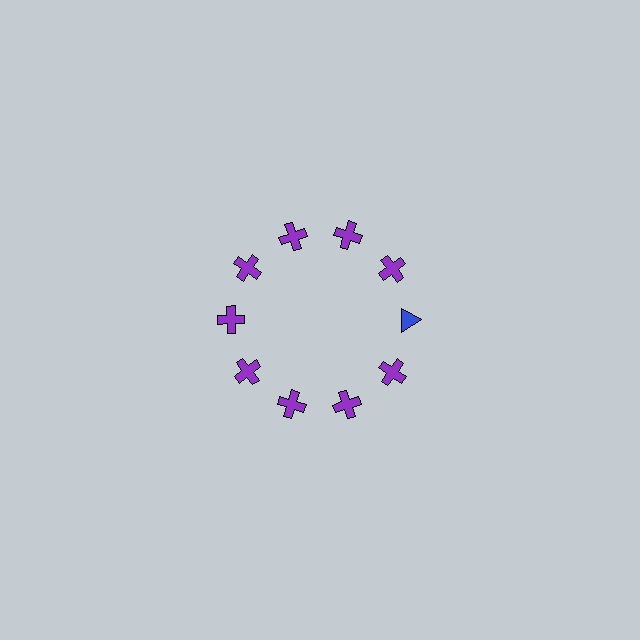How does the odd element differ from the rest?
It differs in both color (blue instead of purple) and shape (triangle instead of cross).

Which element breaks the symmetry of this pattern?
The blue triangle at roughly the 3 o'clock position breaks the symmetry. All other shapes are purple crosses.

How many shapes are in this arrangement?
There are 10 shapes arranged in a ring pattern.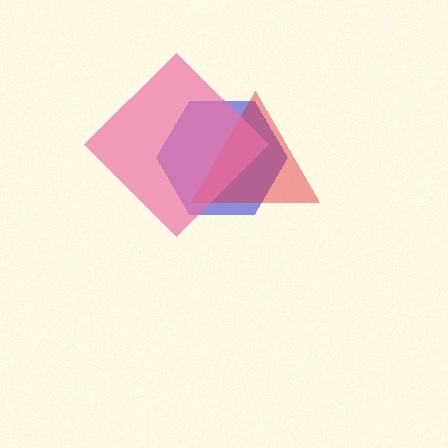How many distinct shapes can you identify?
There are 3 distinct shapes: a blue hexagon, a red triangle, a pink diamond.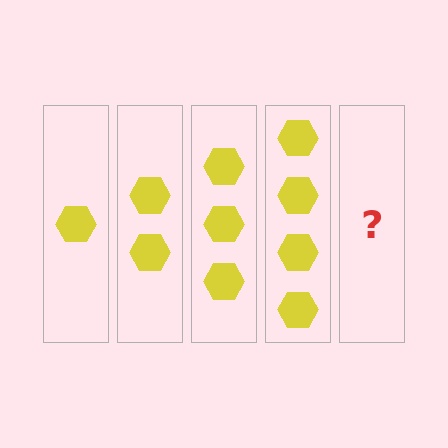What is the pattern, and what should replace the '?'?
The pattern is that each step adds one more hexagon. The '?' should be 5 hexagons.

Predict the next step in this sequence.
The next step is 5 hexagons.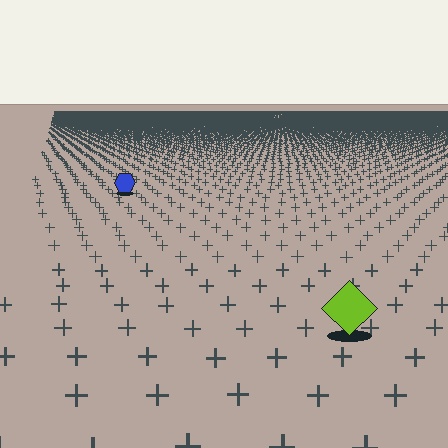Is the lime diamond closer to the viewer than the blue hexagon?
Yes. The lime diamond is closer — you can tell from the texture gradient: the ground texture is coarser near it.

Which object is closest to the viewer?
The lime diamond is closest. The texture marks near it are larger and more spread out.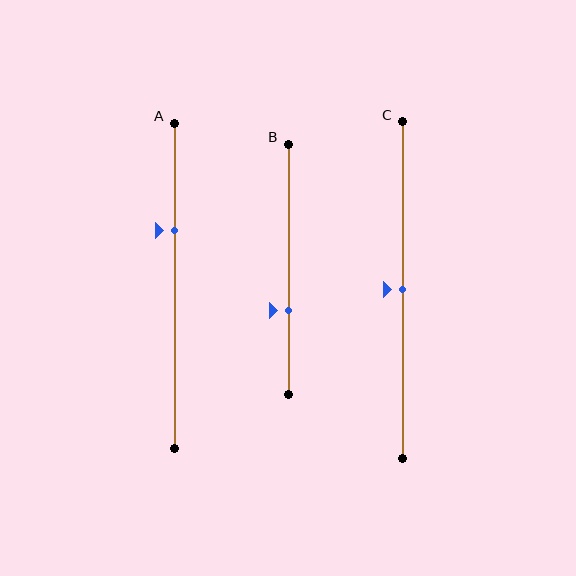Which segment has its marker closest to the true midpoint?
Segment C has its marker closest to the true midpoint.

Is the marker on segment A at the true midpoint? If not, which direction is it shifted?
No, the marker on segment A is shifted upward by about 17% of the segment length.